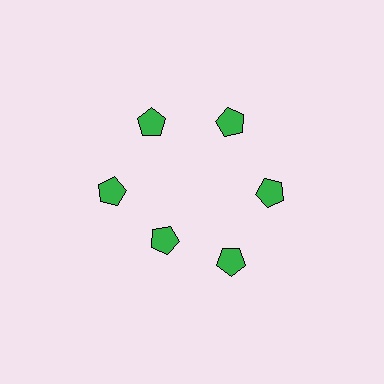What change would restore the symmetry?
The symmetry would be restored by moving it outward, back onto the ring so that all 6 pentagons sit at equal angles and equal distance from the center.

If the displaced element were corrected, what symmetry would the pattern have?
It would have 6-fold rotational symmetry — the pattern would map onto itself every 60 degrees.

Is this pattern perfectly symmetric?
No. The 6 green pentagons are arranged in a ring, but one element near the 7 o'clock position is pulled inward toward the center, breaking the 6-fold rotational symmetry.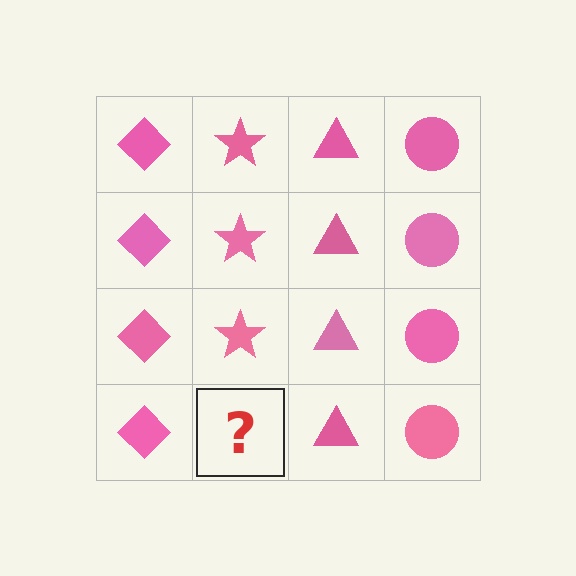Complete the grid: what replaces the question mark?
The question mark should be replaced with a pink star.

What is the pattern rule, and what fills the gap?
The rule is that each column has a consistent shape. The gap should be filled with a pink star.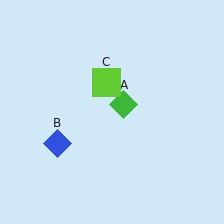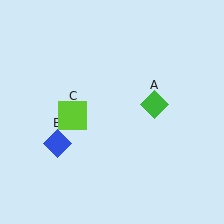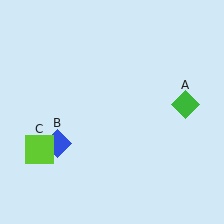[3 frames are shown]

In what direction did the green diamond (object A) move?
The green diamond (object A) moved right.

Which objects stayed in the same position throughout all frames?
Blue diamond (object B) remained stationary.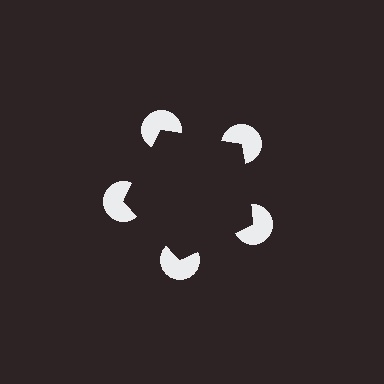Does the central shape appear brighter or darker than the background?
It typically appears slightly darker than the background, even though no actual brightness change is drawn.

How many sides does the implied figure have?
5 sides.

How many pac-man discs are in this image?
There are 5 — one at each vertex of the illusory pentagon.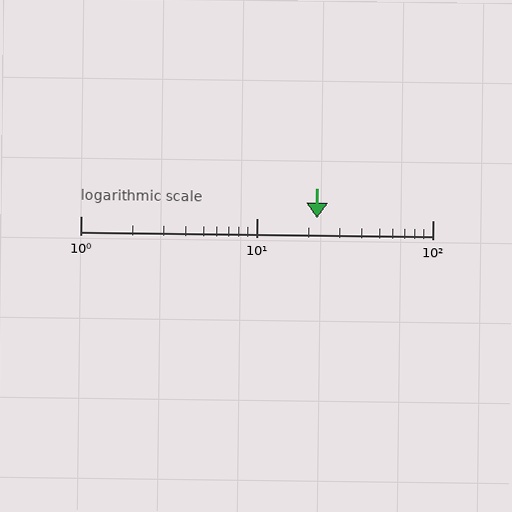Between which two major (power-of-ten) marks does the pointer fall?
The pointer is between 10 and 100.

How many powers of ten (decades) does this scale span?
The scale spans 2 decades, from 1 to 100.